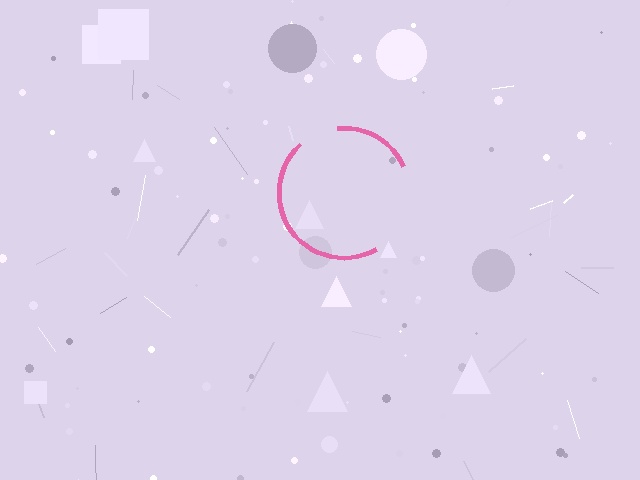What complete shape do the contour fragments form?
The contour fragments form a circle.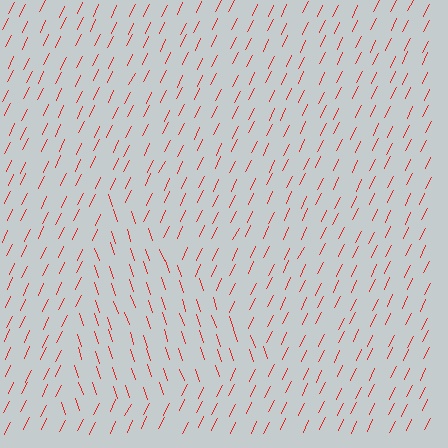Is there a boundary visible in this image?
Yes, there is a texture boundary formed by a change in line orientation.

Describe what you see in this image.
The image is filled with small red line segments. A triangle region in the image has lines oriented differently from the surrounding lines, creating a visible texture boundary.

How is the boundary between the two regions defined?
The boundary is defined purely by a change in line orientation (approximately 45 degrees difference). All lines are the same color and thickness.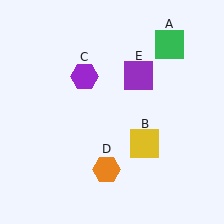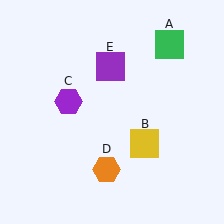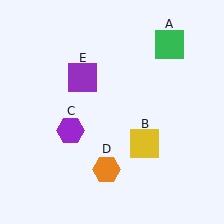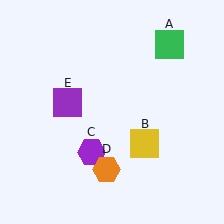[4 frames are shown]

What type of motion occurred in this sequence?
The purple hexagon (object C), purple square (object E) rotated counterclockwise around the center of the scene.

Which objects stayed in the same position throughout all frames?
Green square (object A) and yellow square (object B) and orange hexagon (object D) remained stationary.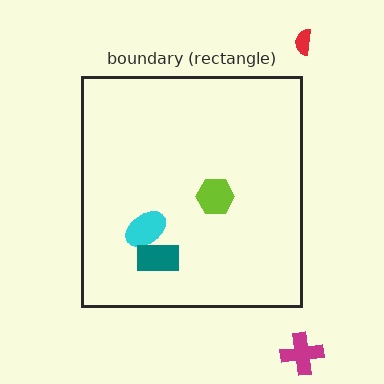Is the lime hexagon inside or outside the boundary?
Inside.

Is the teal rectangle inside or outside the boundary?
Inside.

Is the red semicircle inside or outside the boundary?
Outside.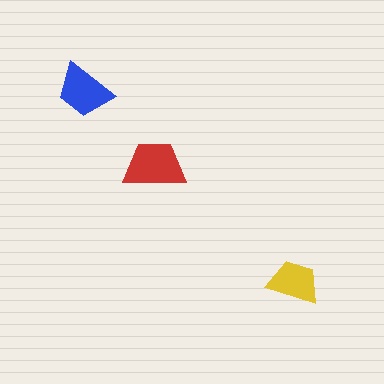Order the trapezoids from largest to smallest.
the red one, the blue one, the yellow one.